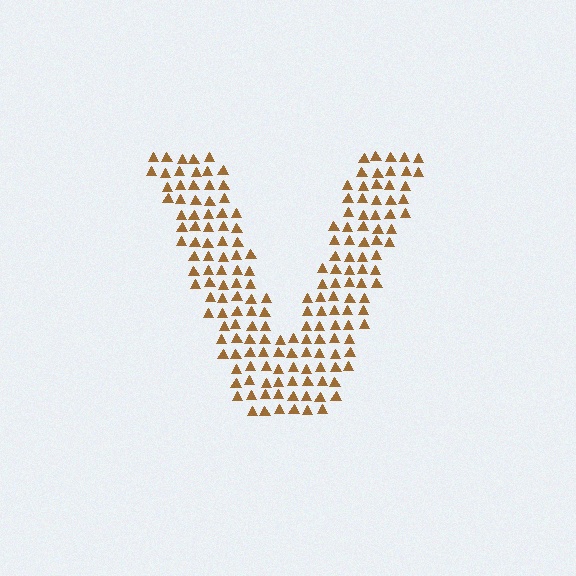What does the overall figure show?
The overall figure shows the letter V.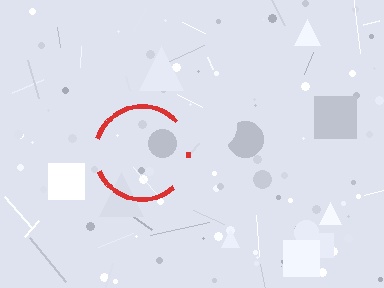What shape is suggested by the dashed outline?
The dashed outline suggests a circle.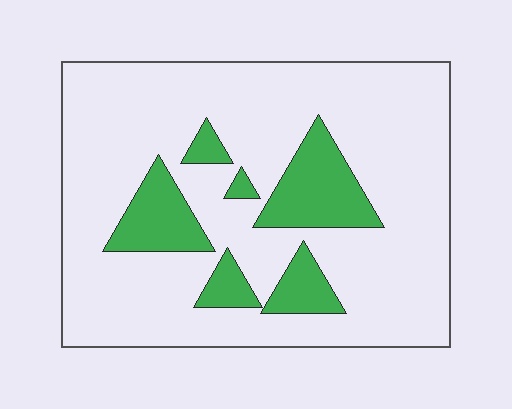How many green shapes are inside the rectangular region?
6.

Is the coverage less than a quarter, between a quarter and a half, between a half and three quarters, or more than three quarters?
Less than a quarter.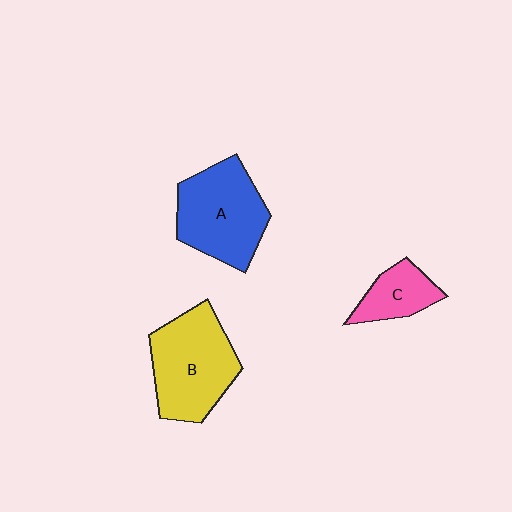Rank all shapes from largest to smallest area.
From largest to smallest: B (yellow), A (blue), C (pink).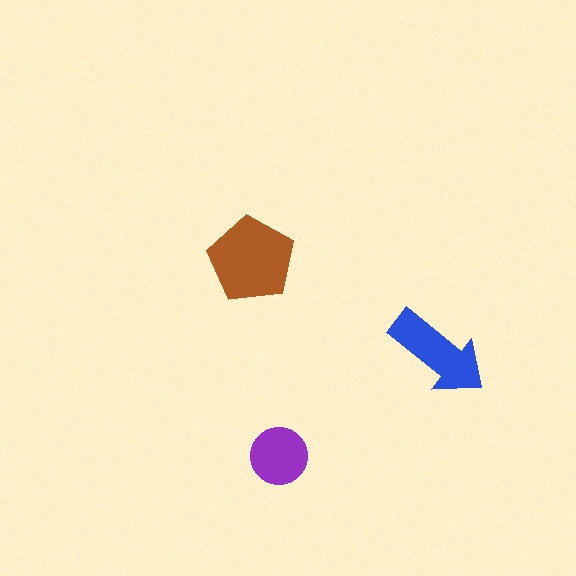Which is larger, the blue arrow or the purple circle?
The blue arrow.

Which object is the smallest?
The purple circle.